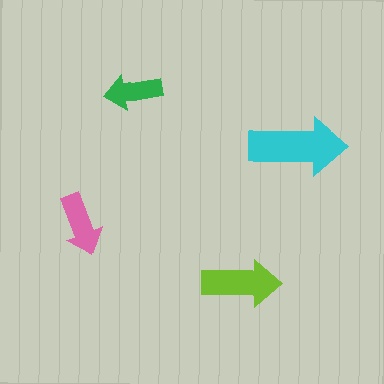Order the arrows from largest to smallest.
the cyan one, the lime one, the pink one, the green one.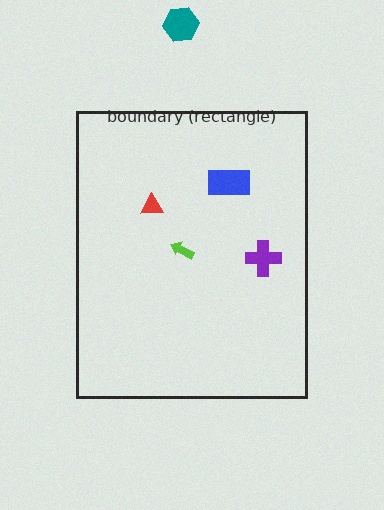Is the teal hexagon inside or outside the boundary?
Outside.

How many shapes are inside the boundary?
4 inside, 1 outside.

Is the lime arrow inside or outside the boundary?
Inside.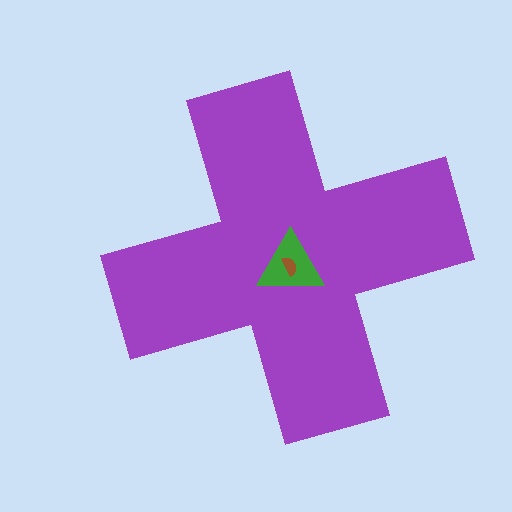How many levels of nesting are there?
3.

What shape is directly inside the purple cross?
The green triangle.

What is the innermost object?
The brown semicircle.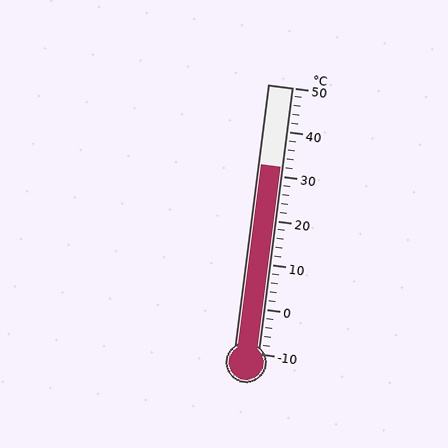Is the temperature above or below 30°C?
The temperature is above 30°C.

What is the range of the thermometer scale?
The thermometer scale ranges from -10°C to 50°C.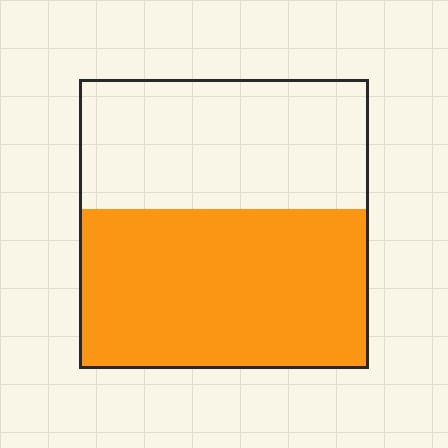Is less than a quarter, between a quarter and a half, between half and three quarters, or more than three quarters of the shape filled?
Between half and three quarters.